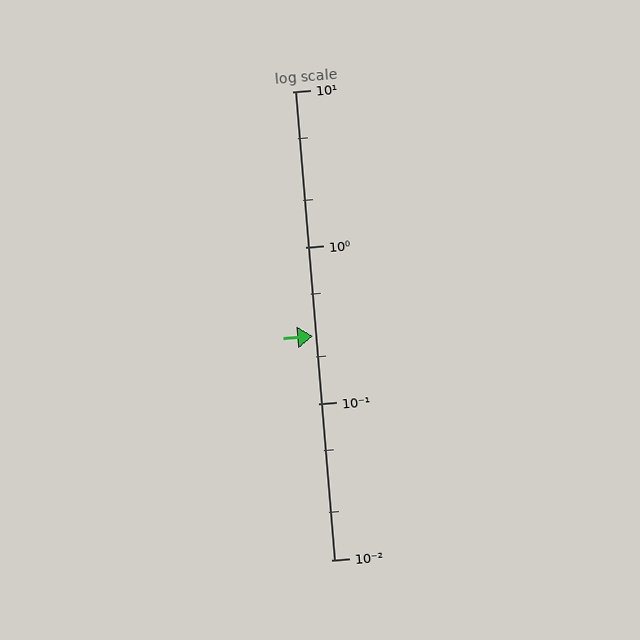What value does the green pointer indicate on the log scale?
The pointer indicates approximately 0.27.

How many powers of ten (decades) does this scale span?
The scale spans 3 decades, from 0.01 to 10.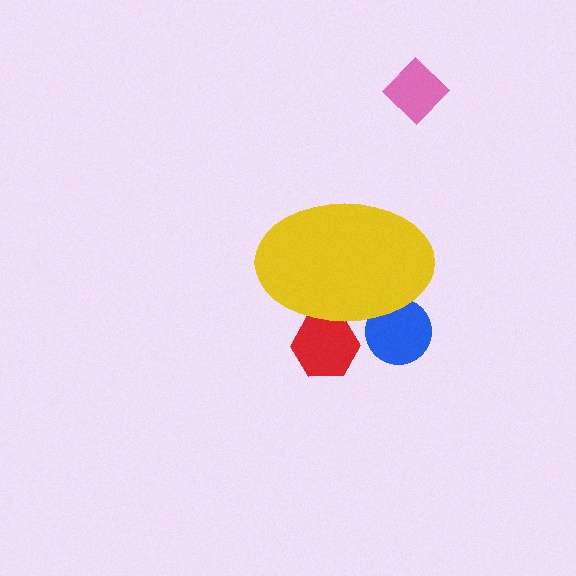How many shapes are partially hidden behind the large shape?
2 shapes are partially hidden.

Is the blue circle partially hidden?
Yes, the blue circle is partially hidden behind the yellow ellipse.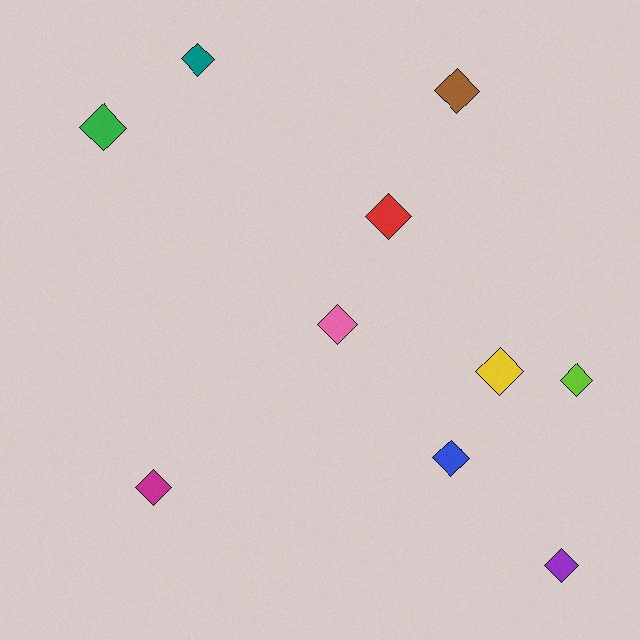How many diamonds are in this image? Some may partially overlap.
There are 10 diamonds.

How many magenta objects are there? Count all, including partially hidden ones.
There is 1 magenta object.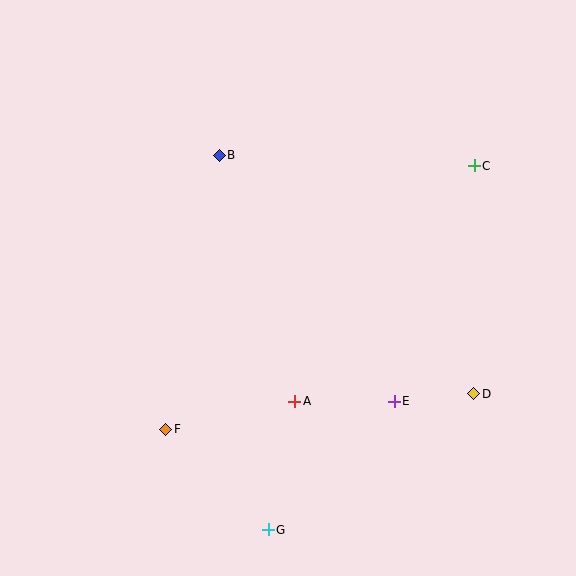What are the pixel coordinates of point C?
Point C is at (474, 166).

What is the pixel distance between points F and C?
The distance between F and C is 406 pixels.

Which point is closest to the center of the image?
Point A at (295, 401) is closest to the center.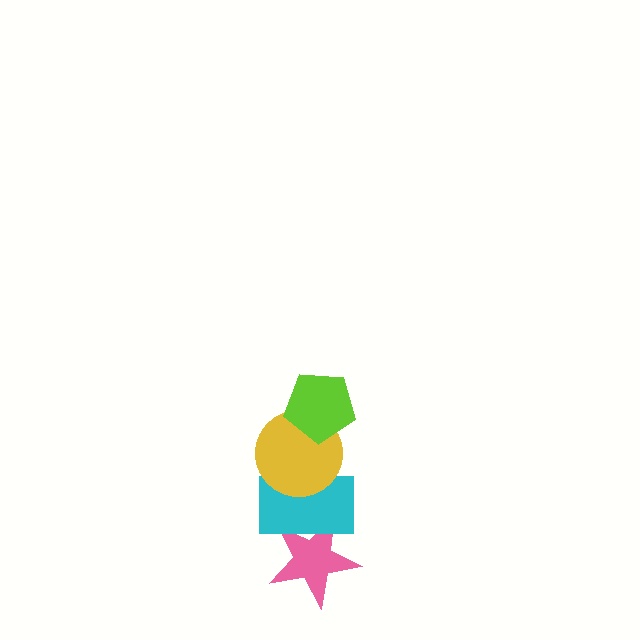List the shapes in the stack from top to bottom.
From top to bottom: the lime pentagon, the yellow circle, the cyan rectangle, the pink star.